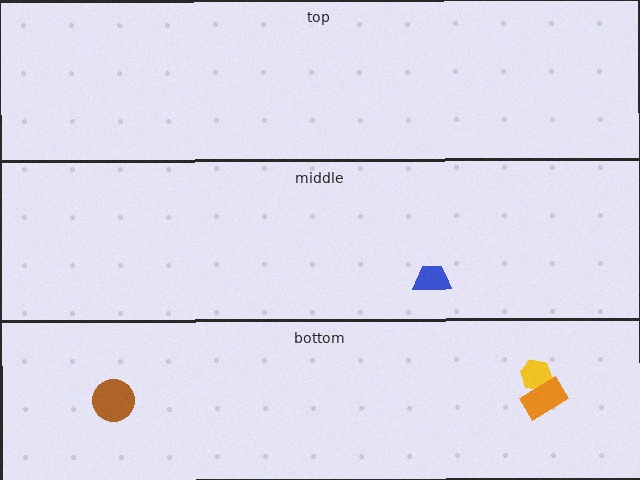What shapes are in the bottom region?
The brown circle, the yellow hexagon, the orange rectangle.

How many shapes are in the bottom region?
3.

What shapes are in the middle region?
The blue trapezoid.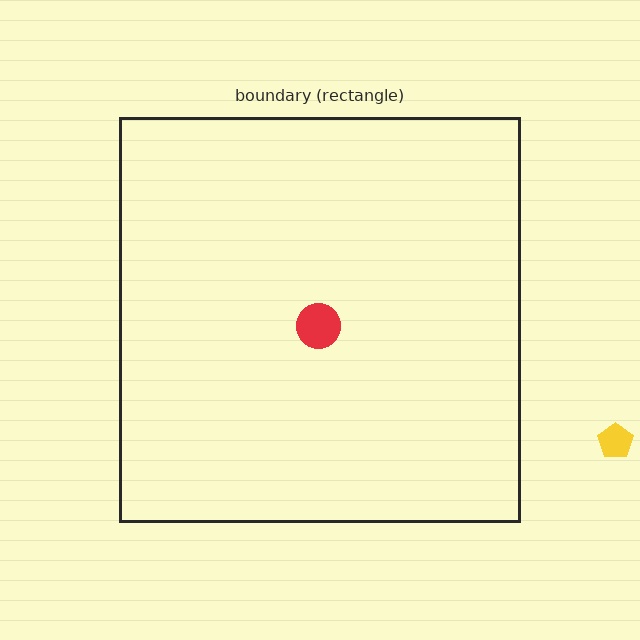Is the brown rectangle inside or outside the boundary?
Inside.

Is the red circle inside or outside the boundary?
Inside.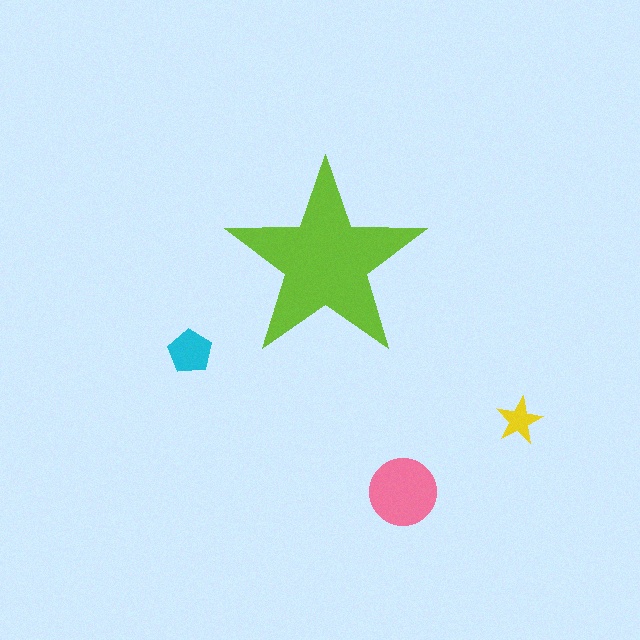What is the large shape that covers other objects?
A lime star.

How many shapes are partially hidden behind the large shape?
0 shapes are partially hidden.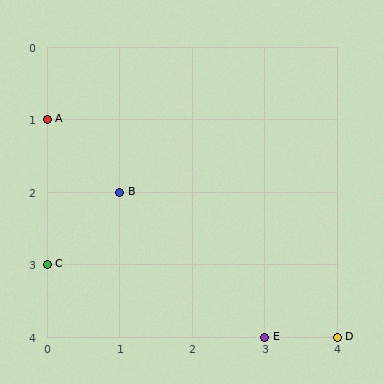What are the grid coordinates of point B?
Point B is at grid coordinates (1, 2).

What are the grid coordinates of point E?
Point E is at grid coordinates (3, 4).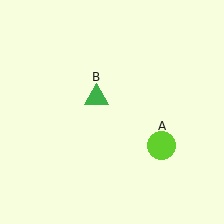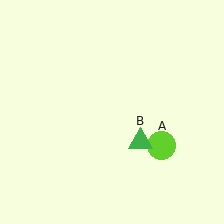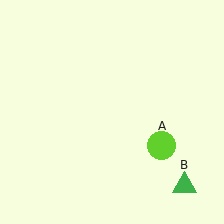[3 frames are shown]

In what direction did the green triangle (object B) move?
The green triangle (object B) moved down and to the right.